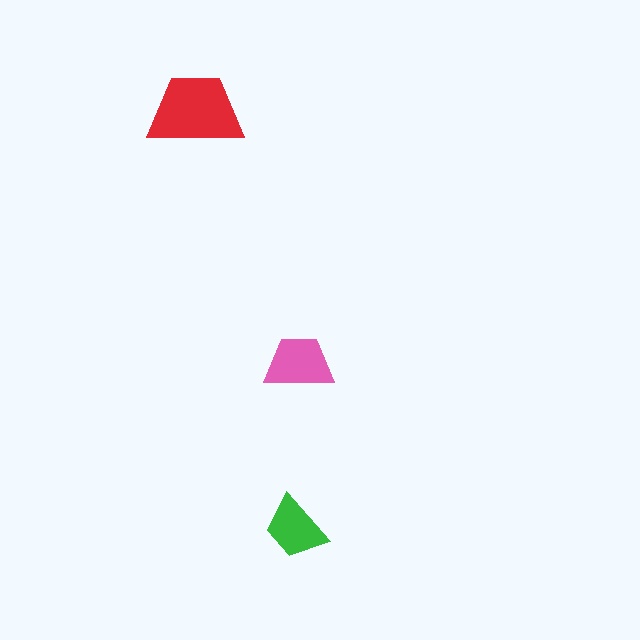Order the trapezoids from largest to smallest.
the red one, the pink one, the green one.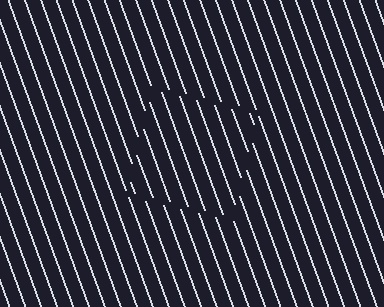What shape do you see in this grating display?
An illusory square. The interior of the shape contains the same grating, shifted by half a period — the contour is defined by the phase discontinuity where line-ends from the inner and outer gratings abut.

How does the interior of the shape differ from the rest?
The interior of the shape contains the same grating, shifted by half a period — the contour is defined by the phase discontinuity where line-ends from the inner and outer gratings abut.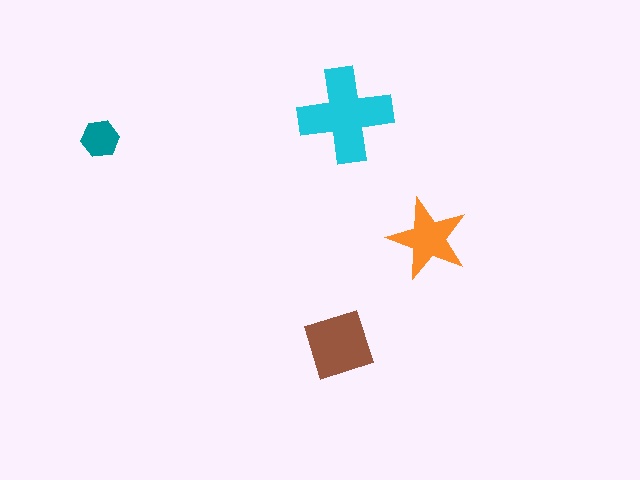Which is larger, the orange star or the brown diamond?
The brown diamond.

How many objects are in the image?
There are 4 objects in the image.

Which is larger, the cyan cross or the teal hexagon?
The cyan cross.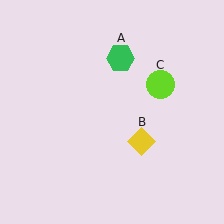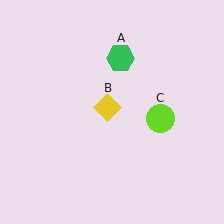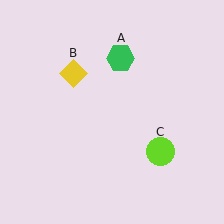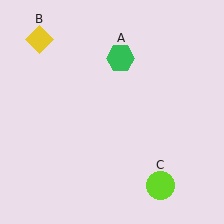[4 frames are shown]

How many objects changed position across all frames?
2 objects changed position: yellow diamond (object B), lime circle (object C).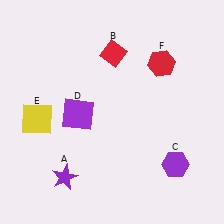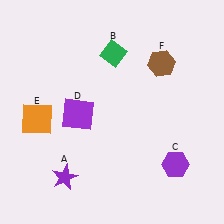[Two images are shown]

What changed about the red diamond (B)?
In Image 1, B is red. In Image 2, it changed to green.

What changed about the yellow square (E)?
In Image 1, E is yellow. In Image 2, it changed to orange.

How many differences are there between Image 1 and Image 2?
There are 3 differences between the two images.